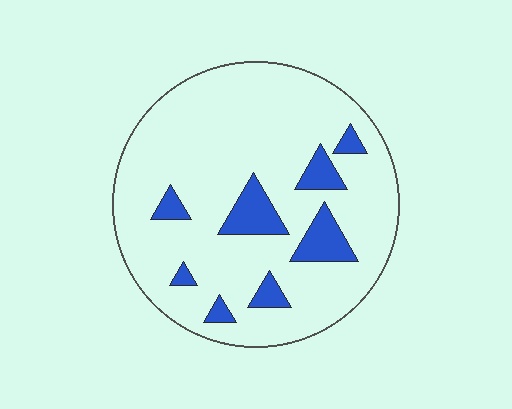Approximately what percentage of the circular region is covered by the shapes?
Approximately 15%.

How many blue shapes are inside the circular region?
8.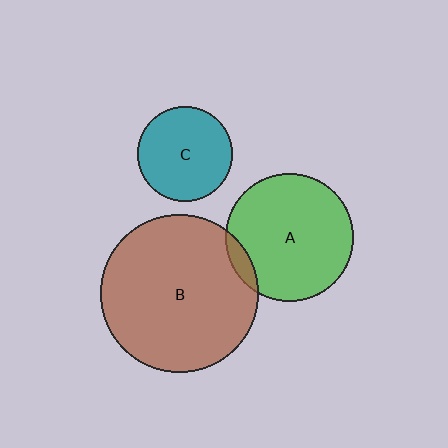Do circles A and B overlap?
Yes.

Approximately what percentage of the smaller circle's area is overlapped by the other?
Approximately 5%.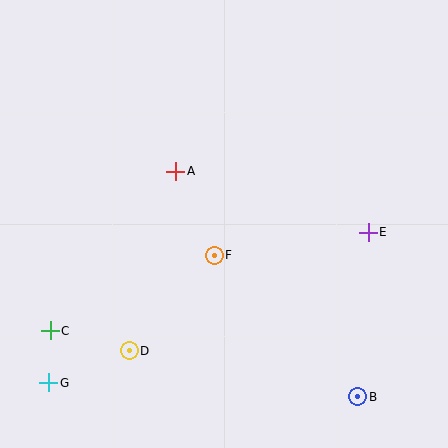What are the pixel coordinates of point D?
Point D is at (129, 351).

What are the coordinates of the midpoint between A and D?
The midpoint between A and D is at (152, 261).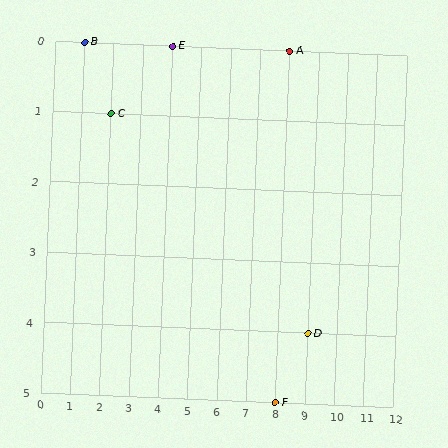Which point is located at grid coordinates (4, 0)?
Point E is at (4, 0).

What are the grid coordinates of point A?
Point A is at grid coordinates (8, 0).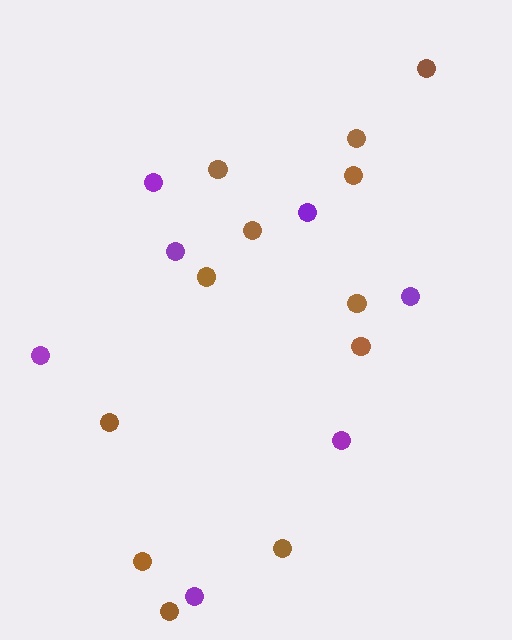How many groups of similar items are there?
There are 2 groups: one group of brown circles (12) and one group of purple circles (7).